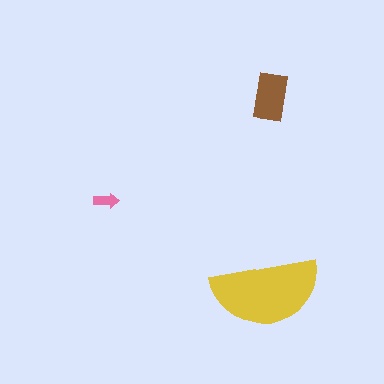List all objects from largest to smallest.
The yellow semicircle, the brown rectangle, the pink arrow.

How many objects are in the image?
There are 3 objects in the image.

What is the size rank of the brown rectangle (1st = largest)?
2nd.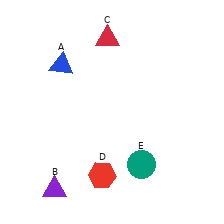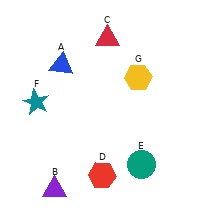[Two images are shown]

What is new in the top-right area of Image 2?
A yellow hexagon (G) was added in the top-right area of Image 2.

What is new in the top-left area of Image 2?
A teal star (F) was added in the top-left area of Image 2.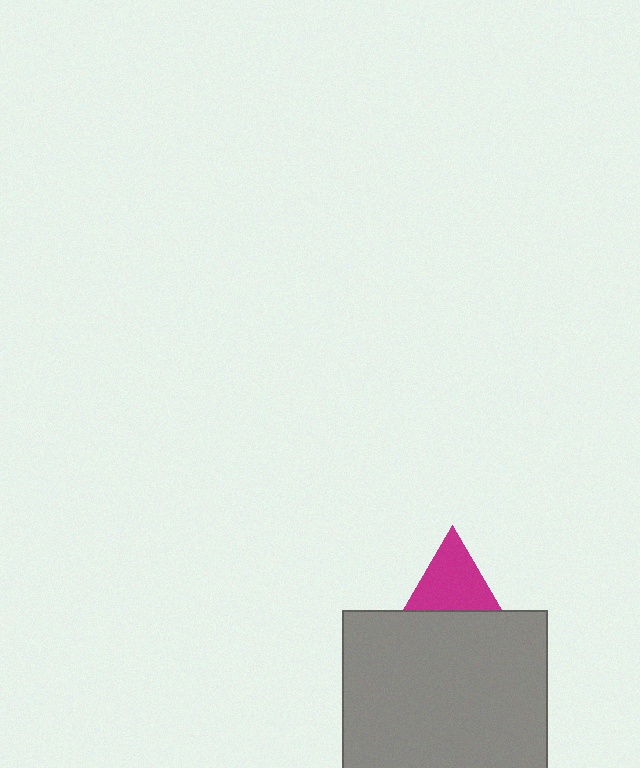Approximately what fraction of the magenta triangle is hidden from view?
Roughly 49% of the magenta triangle is hidden behind the gray square.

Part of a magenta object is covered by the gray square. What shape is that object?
It is a triangle.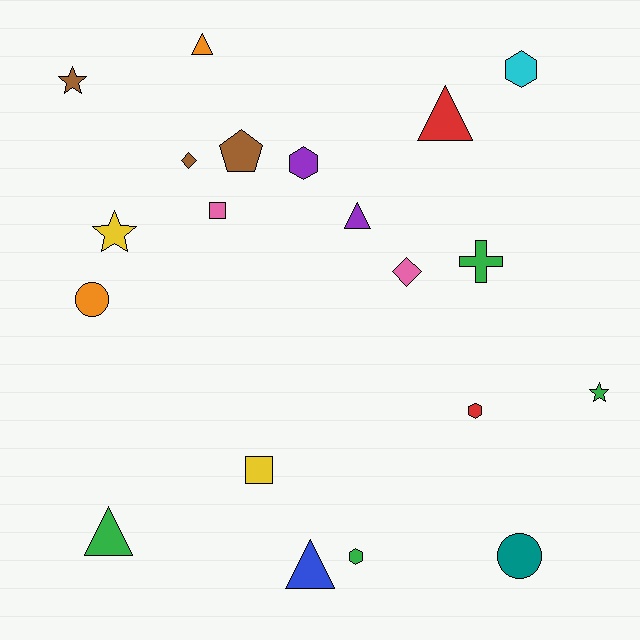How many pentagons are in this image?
There is 1 pentagon.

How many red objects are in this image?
There are 2 red objects.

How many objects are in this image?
There are 20 objects.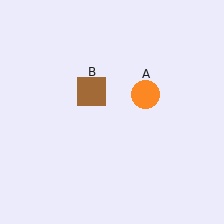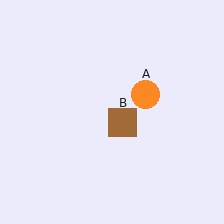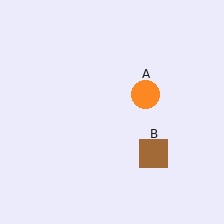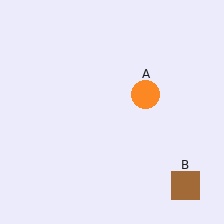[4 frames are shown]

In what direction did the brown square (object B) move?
The brown square (object B) moved down and to the right.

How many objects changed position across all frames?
1 object changed position: brown square (object B).